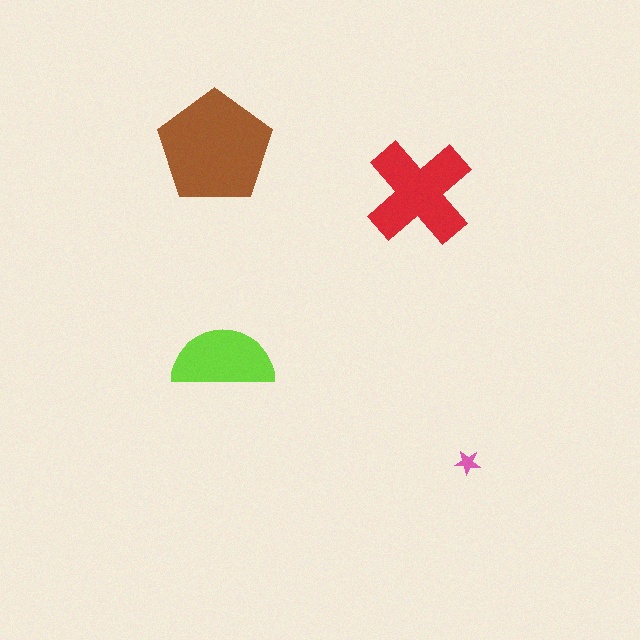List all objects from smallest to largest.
The pink star, the lime semicircle, the red cross, the brown pentagon.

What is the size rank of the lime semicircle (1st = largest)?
3rd.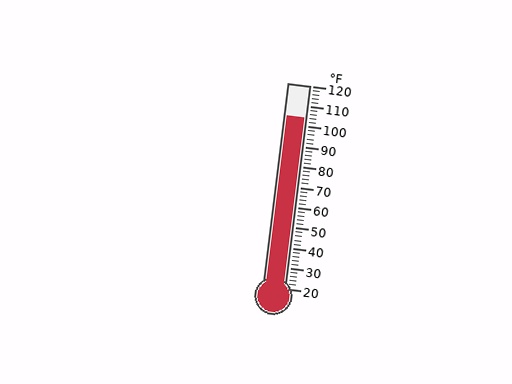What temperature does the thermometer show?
The thermometer shows approximately 104°F.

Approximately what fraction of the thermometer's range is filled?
The thermometer is filled to approximately 85% of its range.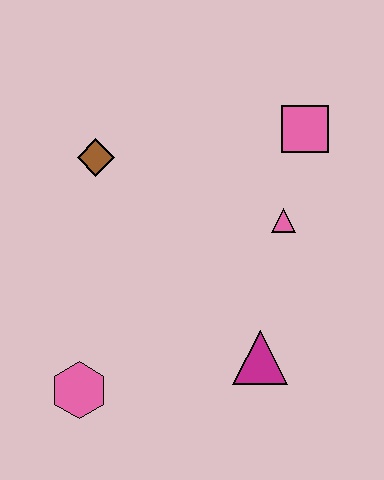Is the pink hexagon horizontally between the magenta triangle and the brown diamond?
No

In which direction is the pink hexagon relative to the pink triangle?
The pink hexagon is to the left of the pink triangle.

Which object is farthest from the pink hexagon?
The pink square is farthest from the pink hexagon.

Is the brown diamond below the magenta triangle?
No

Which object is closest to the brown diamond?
The pink triangle is closest to the brown diamond.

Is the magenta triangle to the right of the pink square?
No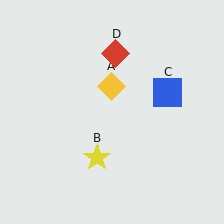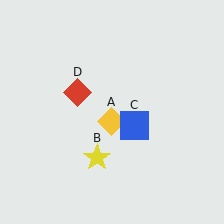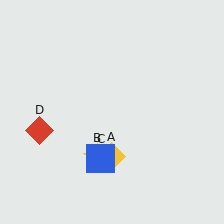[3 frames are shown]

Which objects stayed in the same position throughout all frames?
Yellow star (object B) remained stationary.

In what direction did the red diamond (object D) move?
The red diamond (object D) moved down and to the left.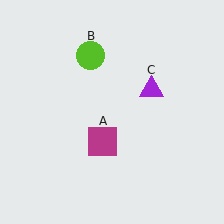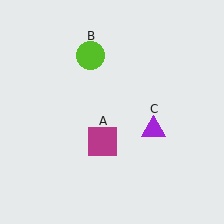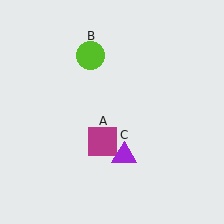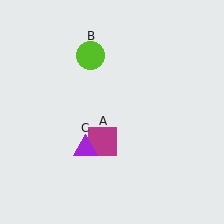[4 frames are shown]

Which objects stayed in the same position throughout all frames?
Magenta square (object A) and lime circle (object B) remained stationary.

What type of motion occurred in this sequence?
The purple triangle (object C) rotated clockwise around the center of the scene.